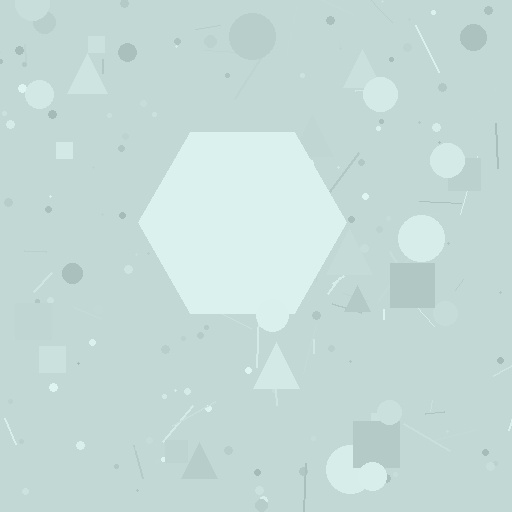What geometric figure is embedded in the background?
A hexagon is embedded in the background.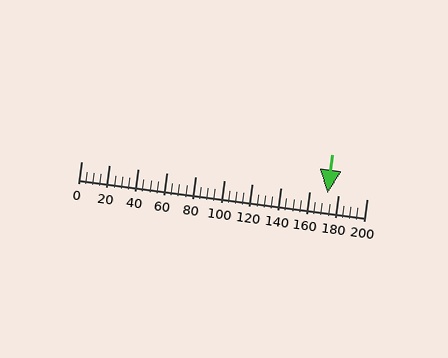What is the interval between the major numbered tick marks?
The major tick marks are spaced 20 units apart.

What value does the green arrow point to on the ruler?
The green arrow points to approximately 172.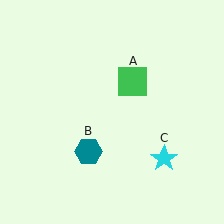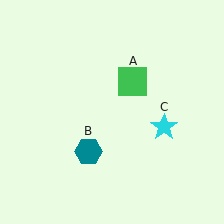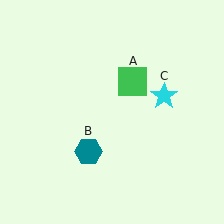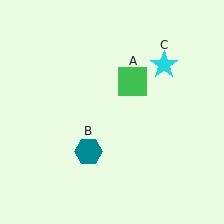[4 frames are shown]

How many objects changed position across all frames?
1 object changed position: cyan star (object C).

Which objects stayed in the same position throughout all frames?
Green square (object A) and teal hexagon (object B) remained stationary.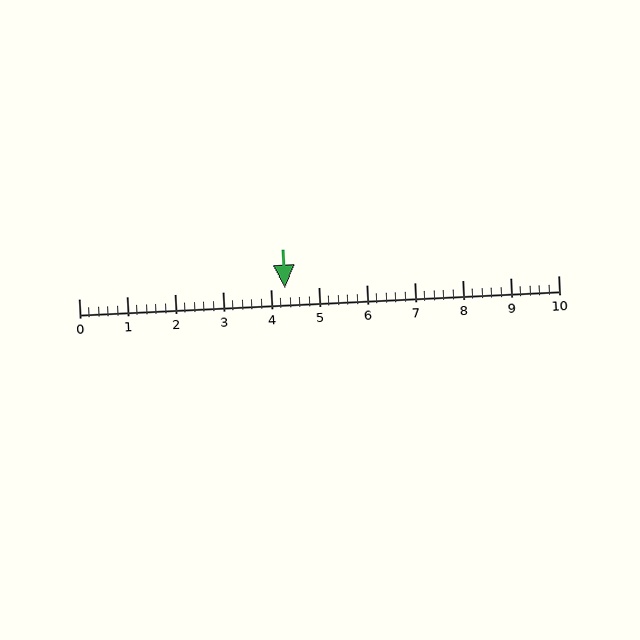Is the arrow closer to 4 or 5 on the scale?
The arrow is closer to 4.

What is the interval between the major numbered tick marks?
The major tick marks are spaced 1 units apart.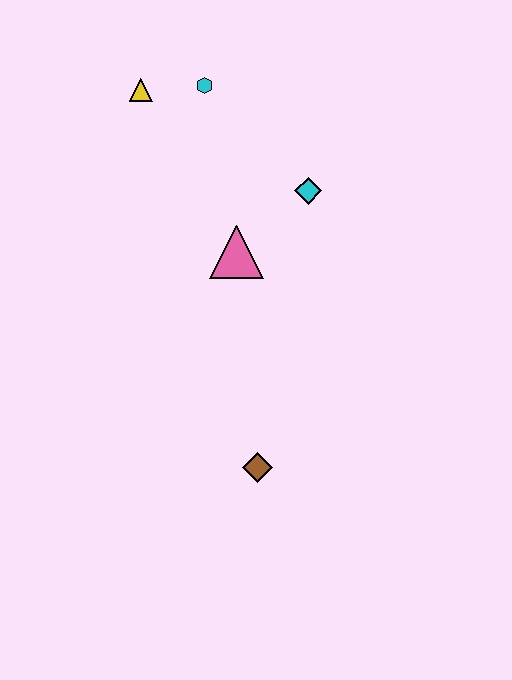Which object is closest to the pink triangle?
The cyan diamond is closest to the pink triangle.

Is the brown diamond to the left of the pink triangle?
No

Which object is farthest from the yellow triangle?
The brown diamond is farthest from the yellow triangle.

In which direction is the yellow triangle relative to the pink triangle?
The yellow triangle is above the pink triangle.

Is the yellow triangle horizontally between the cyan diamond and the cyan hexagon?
No